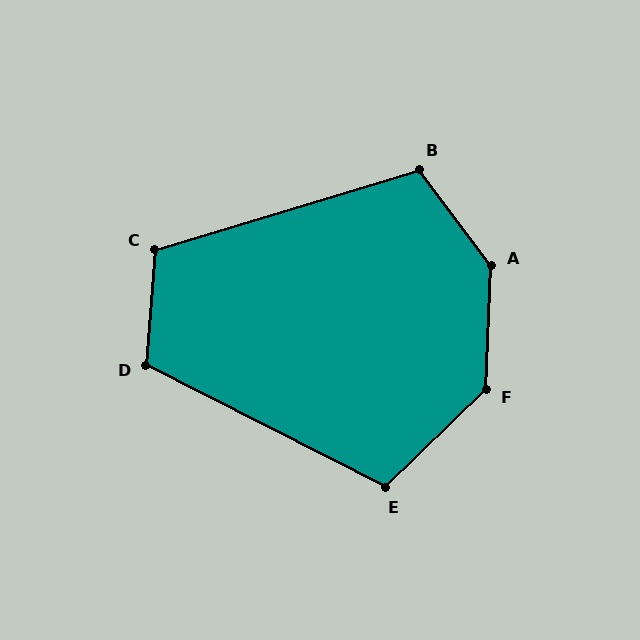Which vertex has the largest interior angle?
A, at approximately 140 degrees.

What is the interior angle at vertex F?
Approximately 137 degrees (obtuse).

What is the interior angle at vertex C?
Approximately 111 degrees (obtuse).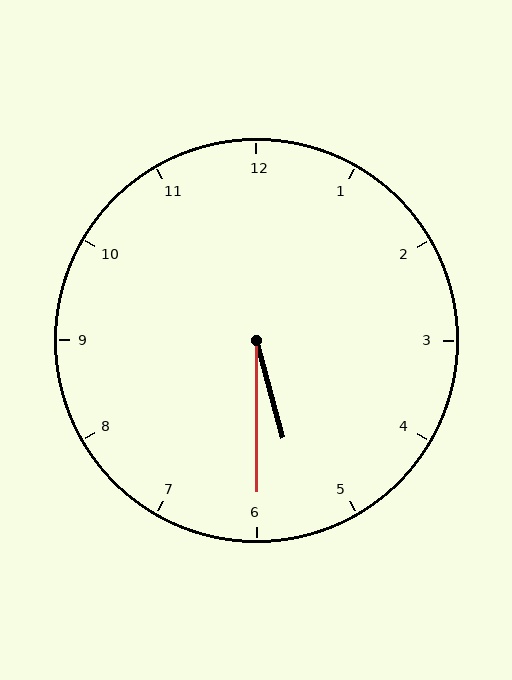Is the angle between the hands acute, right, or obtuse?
It is acute.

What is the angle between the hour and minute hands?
Approximately 15 degrees.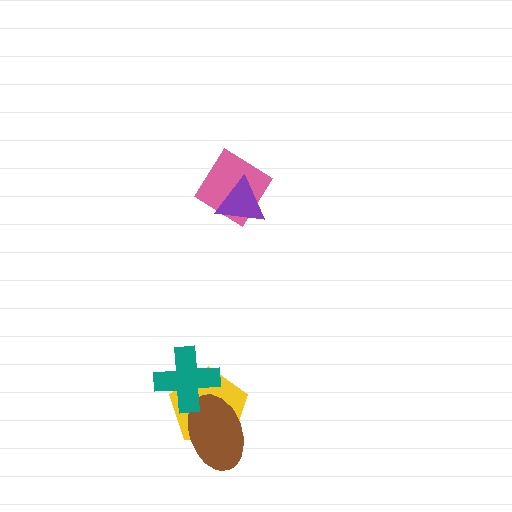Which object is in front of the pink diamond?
The purple triangle is in front of the pink diamond.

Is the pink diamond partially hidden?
Yes, it is partially covered by another shape.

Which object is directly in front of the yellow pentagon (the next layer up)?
The brown ellipse is directly in front of the yellow pentagon.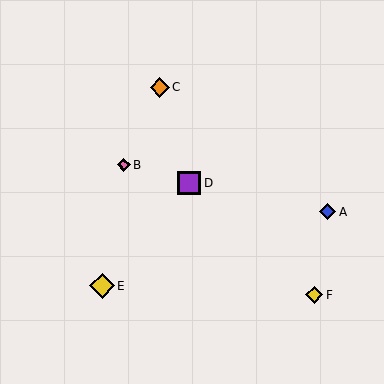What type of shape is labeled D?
Shape D is a purple square.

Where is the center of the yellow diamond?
The center of the yellow diamond is at (102, 286).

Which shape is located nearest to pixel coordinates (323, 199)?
The blue diamond (labeled A) at (328, 212) is nearest to that location.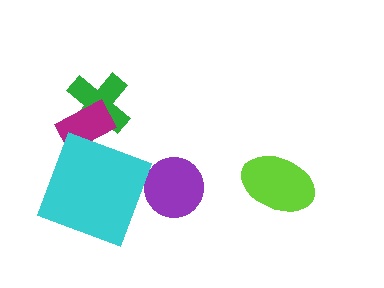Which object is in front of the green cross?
The magenta rectangle is in front of the green cross.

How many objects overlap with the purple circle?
0 objects overlap with the purple circle.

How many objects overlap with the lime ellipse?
0 objects overlap with the lime ellipse.